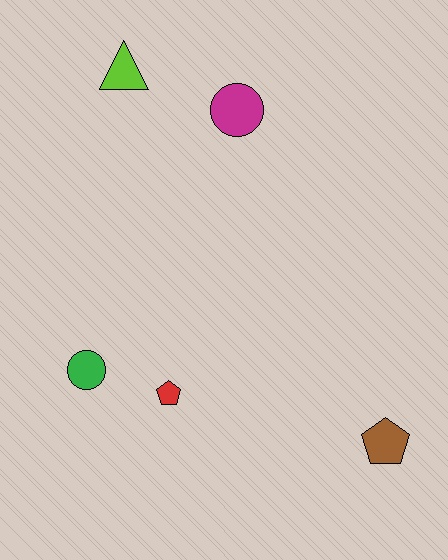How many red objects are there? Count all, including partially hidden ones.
There is 1 red object.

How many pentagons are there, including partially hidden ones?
There are 2 pentagons.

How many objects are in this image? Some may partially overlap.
There are 5 objects.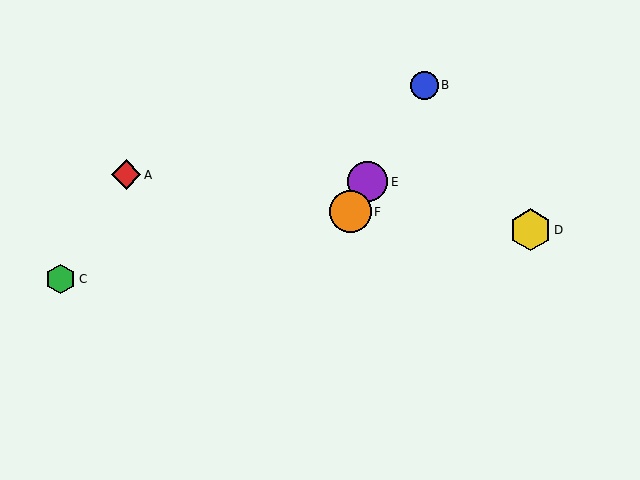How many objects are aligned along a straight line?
3 objects (B, E, F) are aligned along a straight line.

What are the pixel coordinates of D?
Object D is at (530, 230).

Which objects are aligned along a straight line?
Objects B, E, F are aligned along a straight line.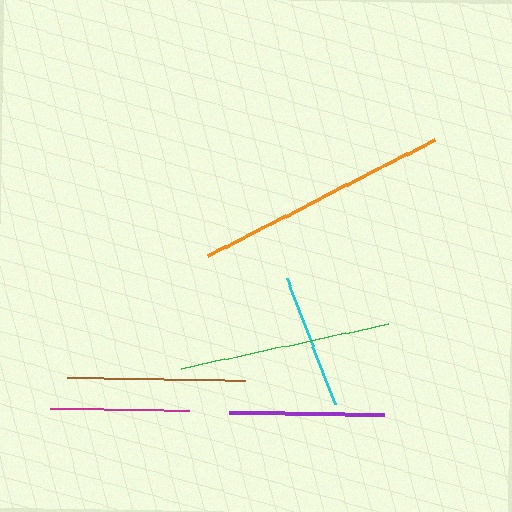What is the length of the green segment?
The green segment is approximately 212 pixels long.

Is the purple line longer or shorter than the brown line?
The brown line is longer than the purple line.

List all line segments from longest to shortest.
From longest to shortest: orange, green, brown, purple, magenta, cyan.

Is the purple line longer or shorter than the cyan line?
The purple line is longer than the cyan line.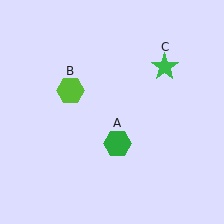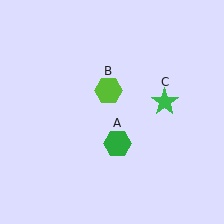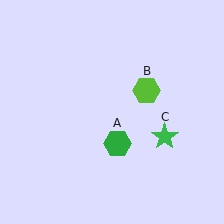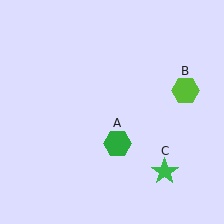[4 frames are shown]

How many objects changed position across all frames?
2 objects changed position: lime hexagon (object B), green star (object C).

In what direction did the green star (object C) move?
The green star (object C) moved down.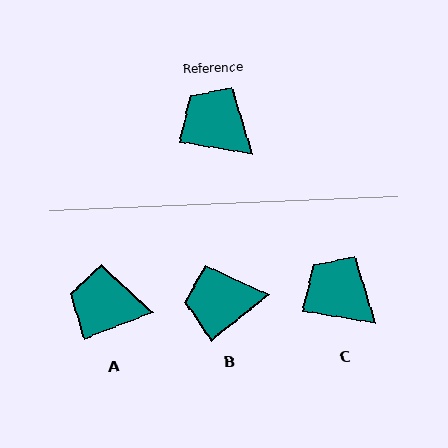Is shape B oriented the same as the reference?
No, it is off by about 48 degrees.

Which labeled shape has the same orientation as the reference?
C.